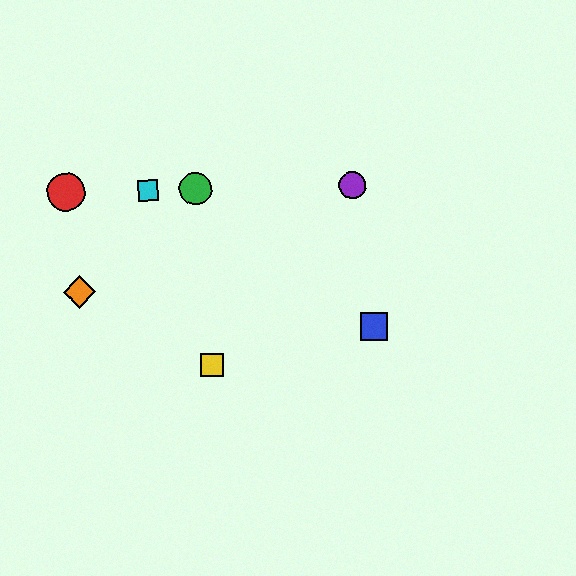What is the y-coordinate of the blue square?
The blue square is at y≈326.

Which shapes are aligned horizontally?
The red circle, the green circle, the purple circle, the cyan square are aligned horizontally.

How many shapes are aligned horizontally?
4 shapes (the red circle, the green circle, the purple circle, the cyan square) are aligned horizontally.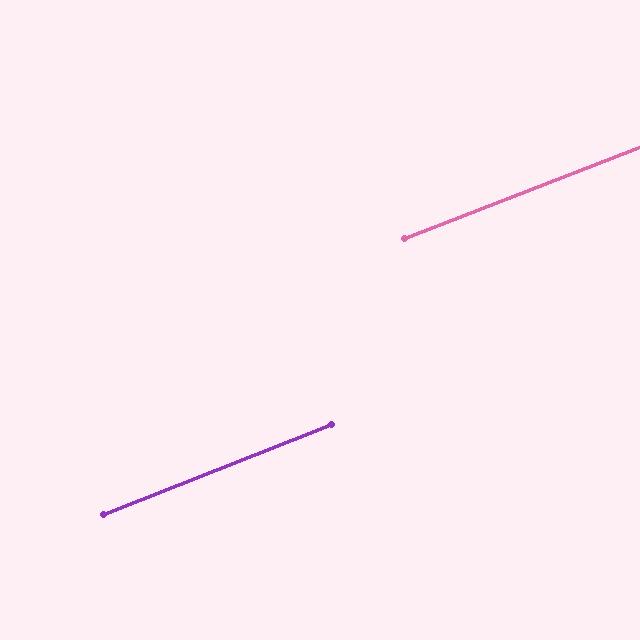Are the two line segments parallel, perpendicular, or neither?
Parallel — their directions differ by only 0.5°.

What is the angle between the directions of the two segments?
Approximately 0 degrees.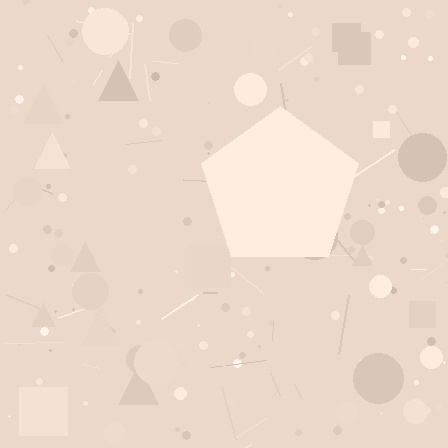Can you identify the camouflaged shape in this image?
The camouflaged shape is a pentagon.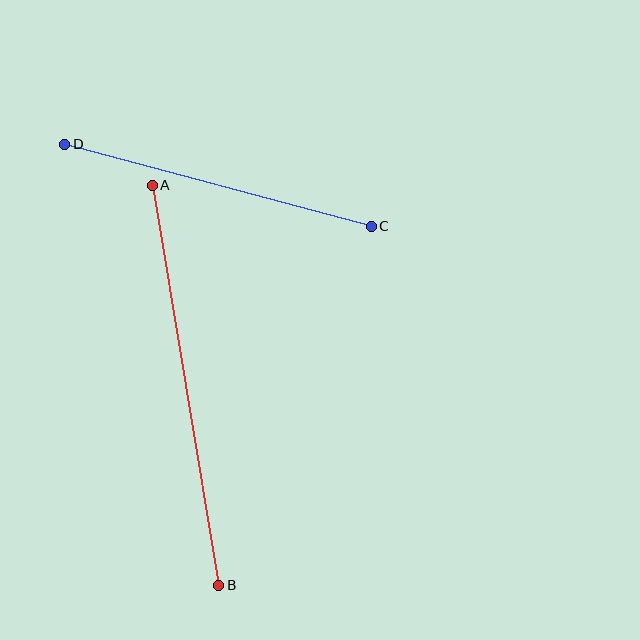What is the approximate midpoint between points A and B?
The midpoint is at approximately (186, 385) pixels.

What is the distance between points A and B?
The distance is approximately 405 pixels.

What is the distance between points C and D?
The distance is approximately 318 pixels.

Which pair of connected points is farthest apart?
Points A and B are farthest apart.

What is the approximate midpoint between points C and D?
The midpoint is at approximately (218, 185) pixels.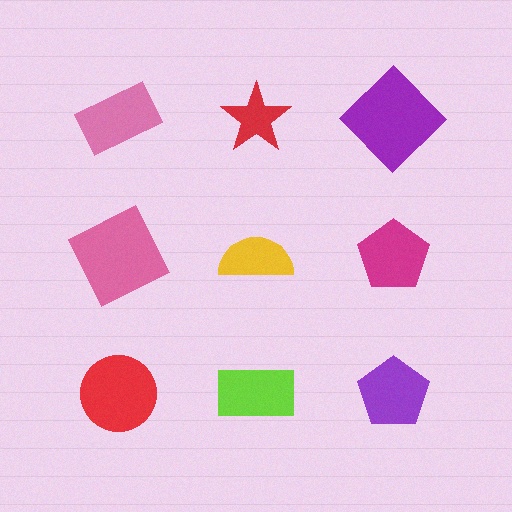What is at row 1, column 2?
A red star.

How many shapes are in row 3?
3 shapes.